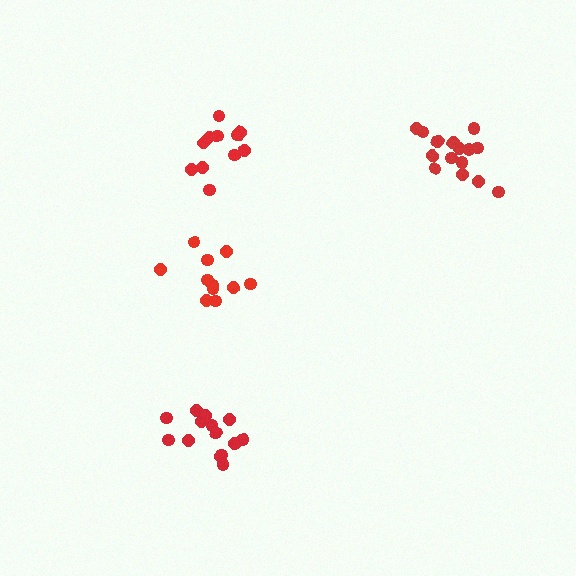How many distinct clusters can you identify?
There are 4 distinct clusters.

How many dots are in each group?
Group 1: 16 dots, Group 2: 14 dots, Group 3: 11 dots, Group 4: 11 dots (52 total).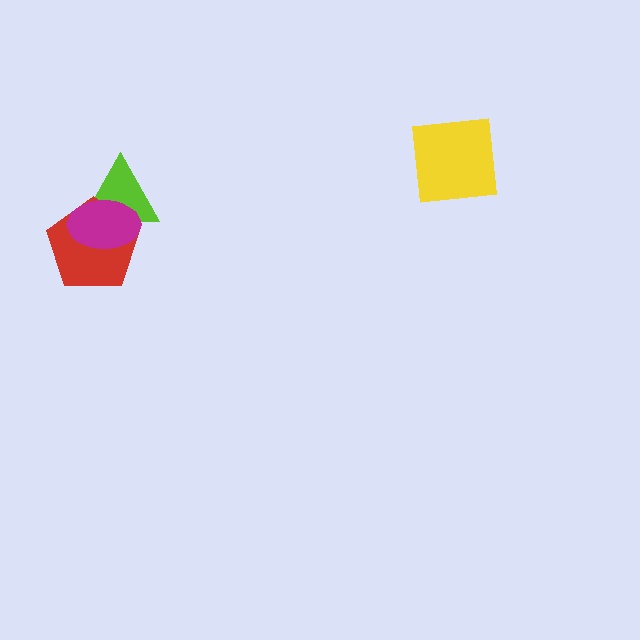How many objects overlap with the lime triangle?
2 objects overlap with the lime triangle.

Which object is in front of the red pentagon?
The magenta ellipse is in front of the red pentagon.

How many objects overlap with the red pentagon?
2 objects overlap with the red pentagon.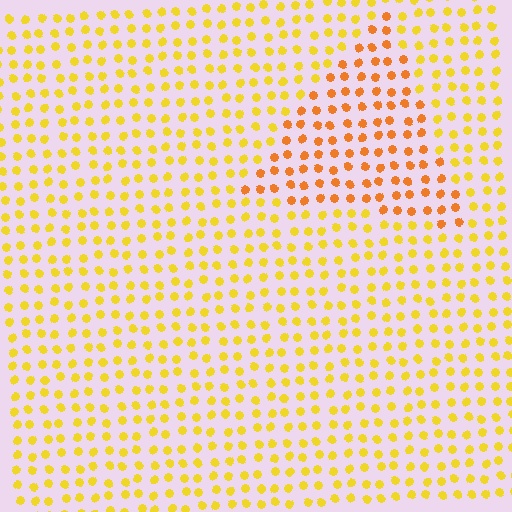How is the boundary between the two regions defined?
The boundary is defined purely by a slight shift in hue (about 28 degrees). Spacing, size, and orientation are identical on both sides.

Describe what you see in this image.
The image is filled with small yellow elements in a uniform arrangement. A triangle-shaped region is visible where the elements are tinted to a slightly different hue, forming a subtle color boundary.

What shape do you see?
I see a triangle.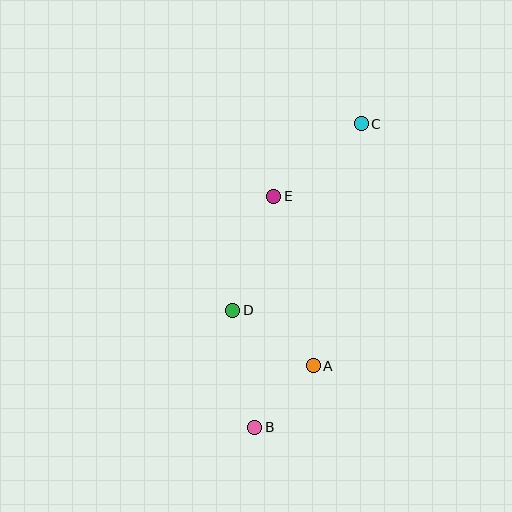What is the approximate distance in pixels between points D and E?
The distance between D and E is approximately 121 pixels.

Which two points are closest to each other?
Points A and B are closest to each other.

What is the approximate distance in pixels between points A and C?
The distance between A and C is approximately 247 pixels.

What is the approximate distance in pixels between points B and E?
The distance between B and E is approximately 232 pixels.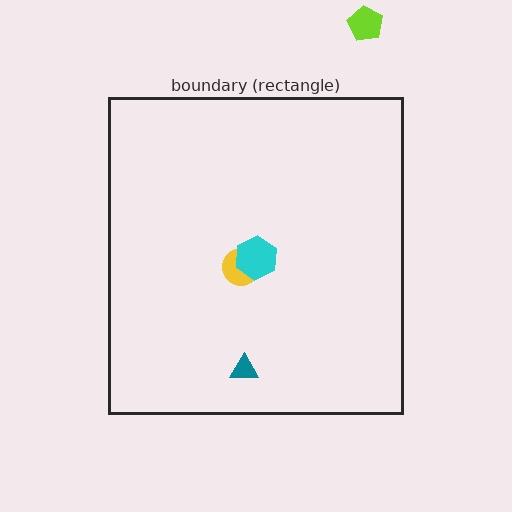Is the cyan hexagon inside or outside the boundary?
Inside.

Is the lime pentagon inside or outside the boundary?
Outside.